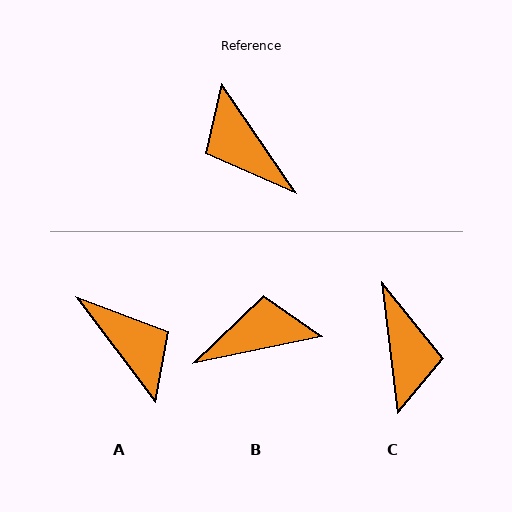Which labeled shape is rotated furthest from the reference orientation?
A, about 177 degrees away.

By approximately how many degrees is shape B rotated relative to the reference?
Approximately 112 degrees clockwise.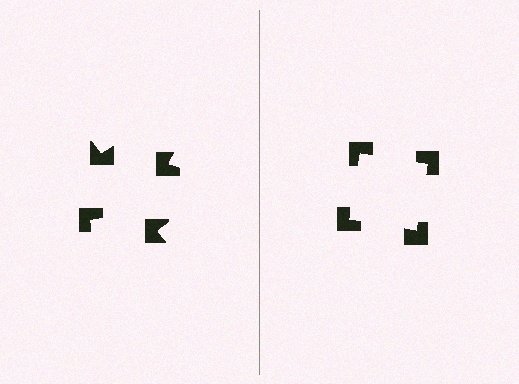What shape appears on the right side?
An illusory square.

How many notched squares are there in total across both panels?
8 — 4 on each side.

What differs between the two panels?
The notched squares are positioned identically on both sides; only the wedge orientations differ. On the right they align to a square; on the left they are misaligned.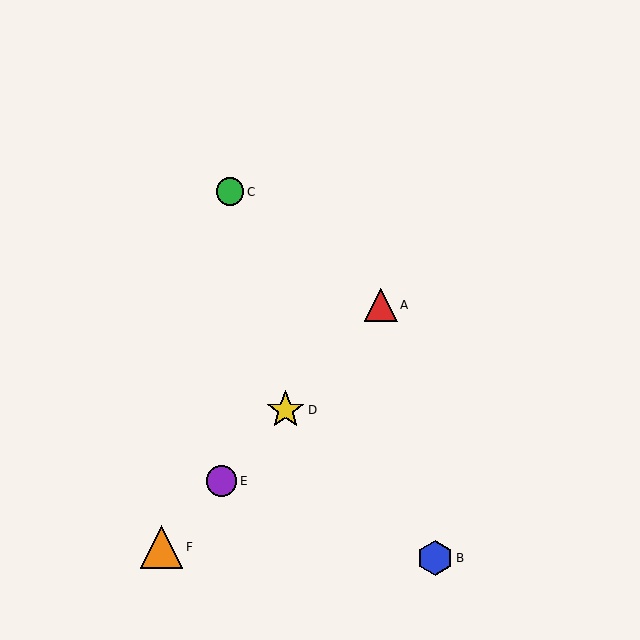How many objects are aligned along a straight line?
4 objects (A, D, E, F) are aligned along a straight line.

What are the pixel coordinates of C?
Object C is at (230, 192).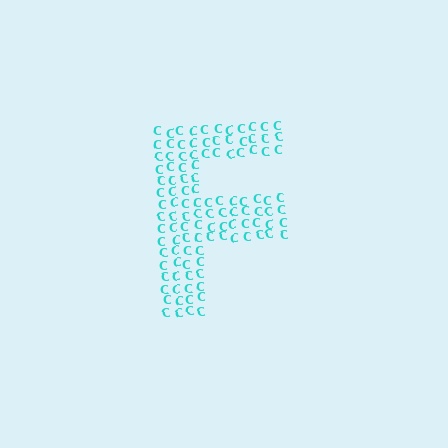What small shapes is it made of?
It is made of small letter C's.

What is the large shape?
The large shape is the letter F.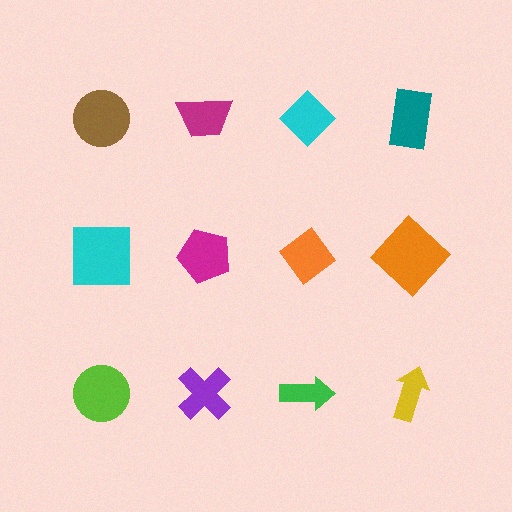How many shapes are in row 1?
4 shapes.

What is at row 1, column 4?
A teal rectangle.